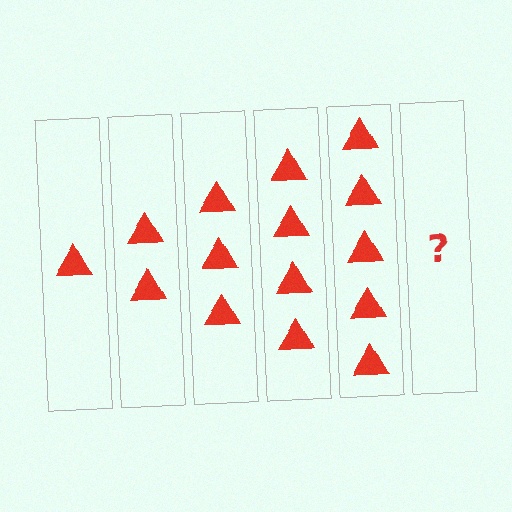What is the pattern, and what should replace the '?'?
The pattern is that each step adds one more triangle. The '?' should be 6 triangles.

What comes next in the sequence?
The next element should be 6 triangles.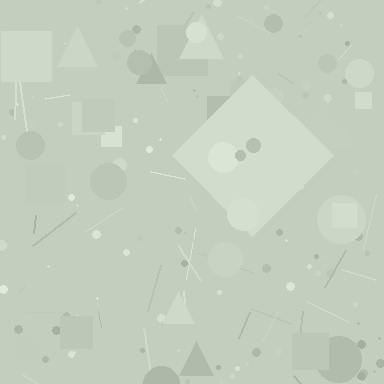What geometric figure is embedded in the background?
A diamond is embedded in the background.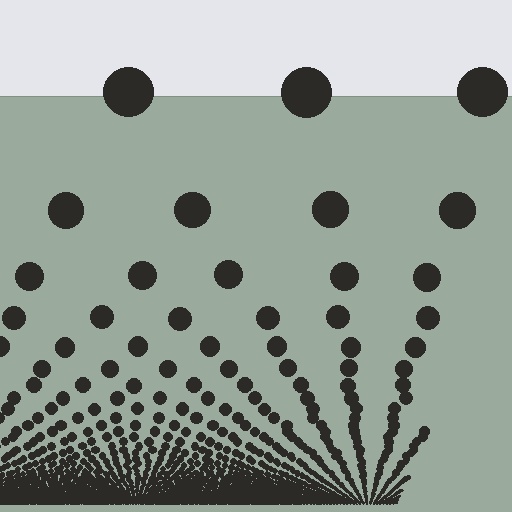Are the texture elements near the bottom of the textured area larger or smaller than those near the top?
Smaller. The gradient is inverted — elements near the bottom are smaller and denser.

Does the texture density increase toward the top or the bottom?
Density increases toward the bottom.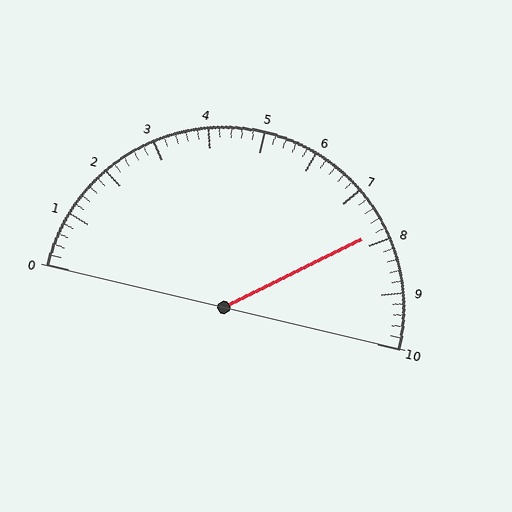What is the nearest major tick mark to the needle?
The nearest major tick mark is 8.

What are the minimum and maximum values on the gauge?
The gauge ranges from 0 to 10.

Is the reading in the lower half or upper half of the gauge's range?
The reading is in the upper half of the range (0 to 10).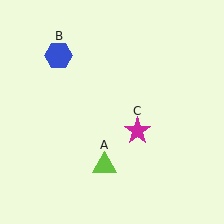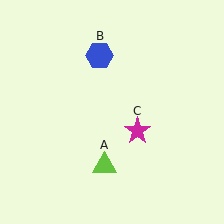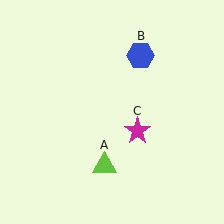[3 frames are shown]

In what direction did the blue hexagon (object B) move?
The blue hexagon (object B) moved right.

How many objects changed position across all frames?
1 object changed position: blue hexagon (object B).